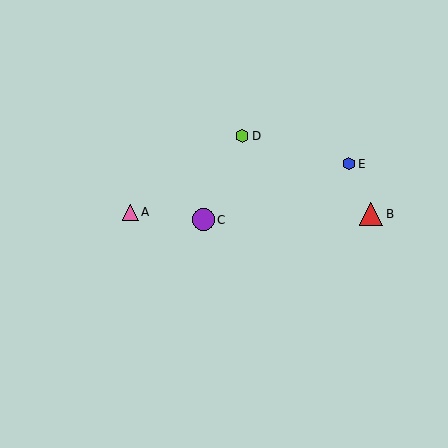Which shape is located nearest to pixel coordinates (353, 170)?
The blue hexagon (labeled E) at (349, 164) is nearest to that location.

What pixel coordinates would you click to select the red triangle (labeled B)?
Click at (371, 214) to select the red triangle B.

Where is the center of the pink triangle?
The center of the pink triangle is at (130, 212).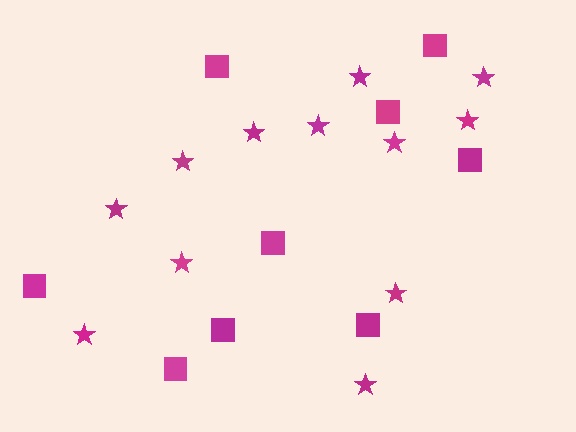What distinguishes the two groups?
There are 2 groups: one group of stars (12) and one group of squares (9).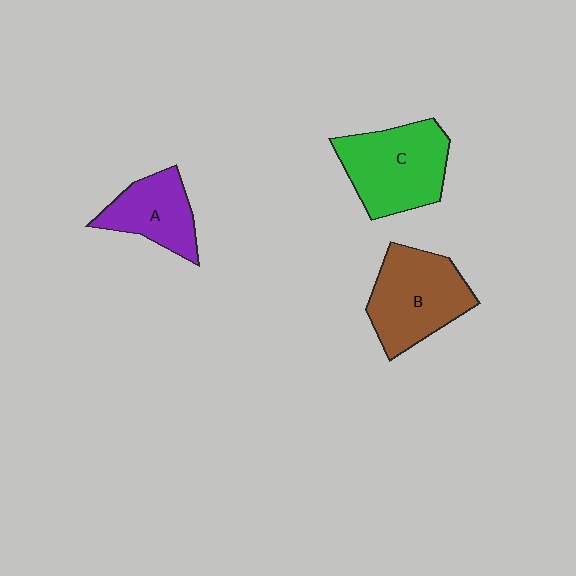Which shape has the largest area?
Shape C (green).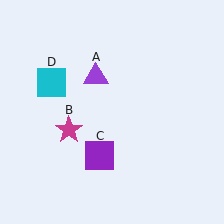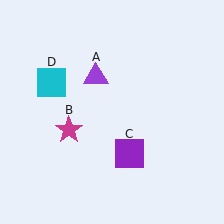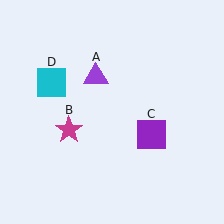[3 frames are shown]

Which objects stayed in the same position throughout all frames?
Purple triangle (object A) and magenta star (object B) and cyan square (object D) remained stationary.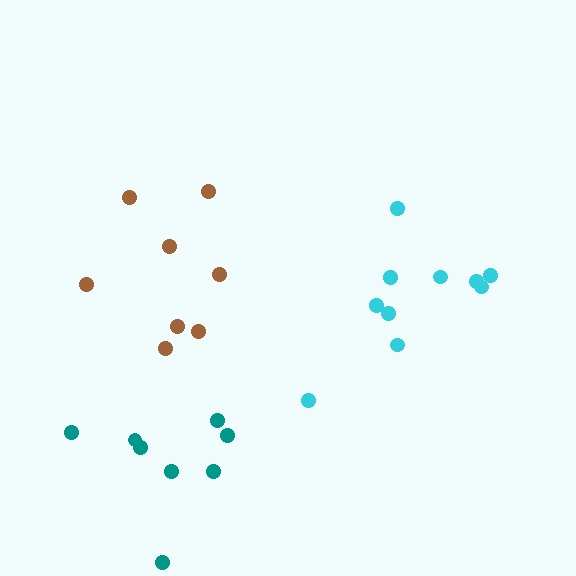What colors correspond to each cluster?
The clusters are colored: teal, cyan, brown.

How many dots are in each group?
Group 1: 8 dots, Group 2: 10 dots, Group 3: 8 dots (26 total).